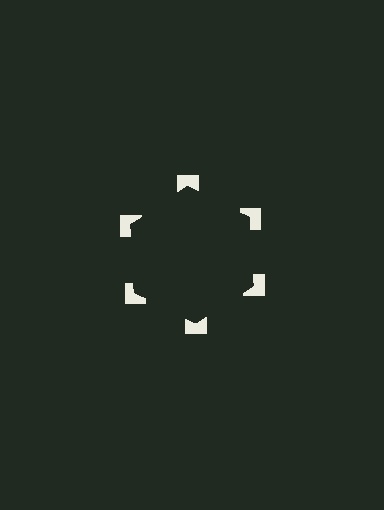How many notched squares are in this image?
There are 6 — one at each vertex of the illusory hexagon.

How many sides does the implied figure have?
6 sides.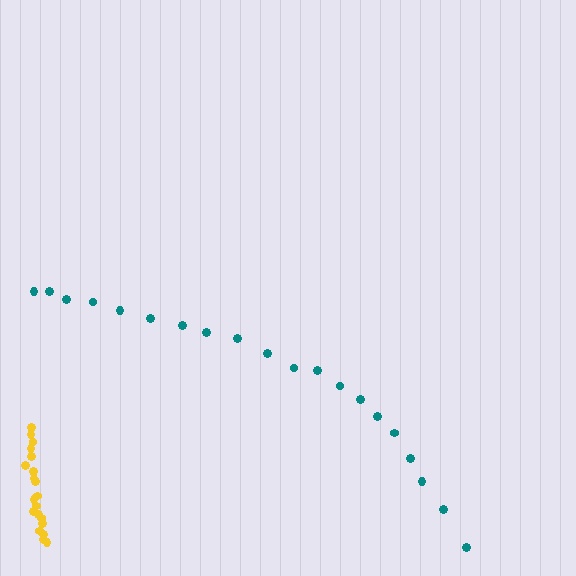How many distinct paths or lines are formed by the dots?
There are 2 distinct paths.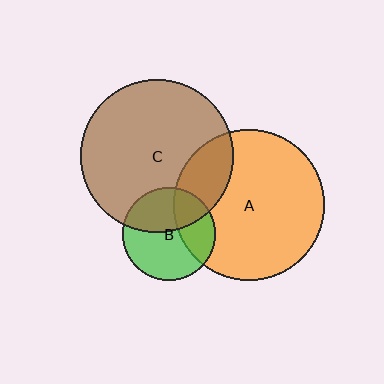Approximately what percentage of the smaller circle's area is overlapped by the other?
Approximately 30%.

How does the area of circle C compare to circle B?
Approximately 2.7 times.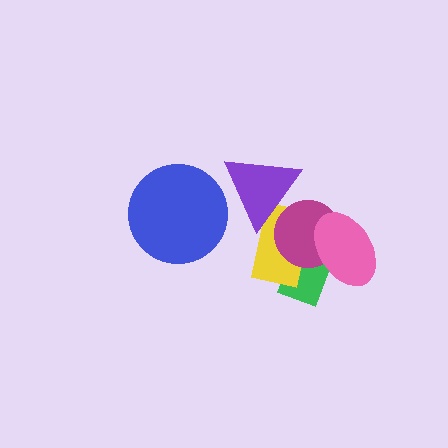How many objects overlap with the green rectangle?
3 objects overlap with the green rectangle.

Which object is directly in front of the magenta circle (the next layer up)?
The pink ellipse is directly in front of the magenta circle.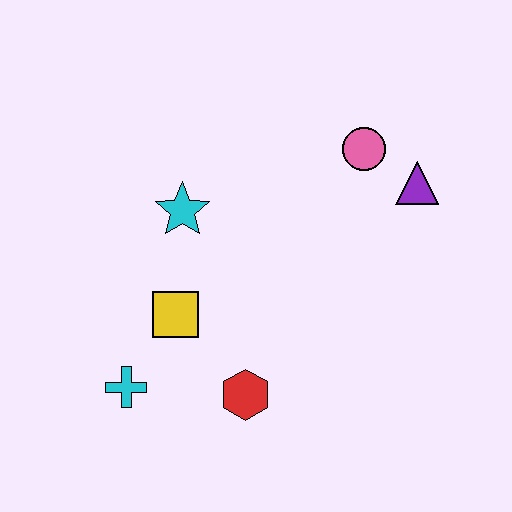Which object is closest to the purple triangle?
The pink circle is closest to the purple triangle.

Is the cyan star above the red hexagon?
Yes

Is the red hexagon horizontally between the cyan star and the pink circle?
Yes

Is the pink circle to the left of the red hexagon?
No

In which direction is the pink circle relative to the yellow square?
The pink circle is to the right of the yellow square.